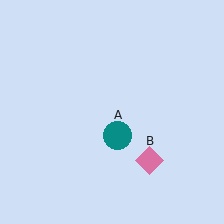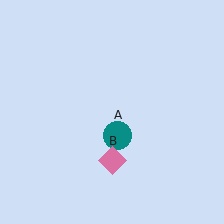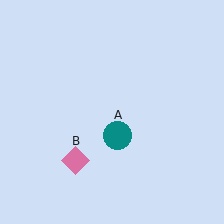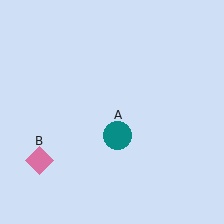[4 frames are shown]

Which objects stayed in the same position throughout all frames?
Teal circle (object A) remained stationary.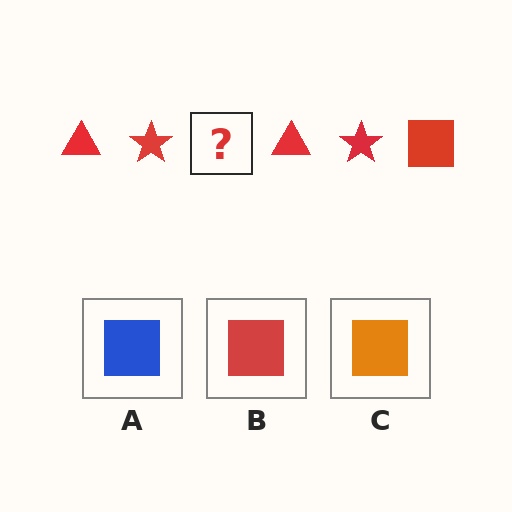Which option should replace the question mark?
Option B.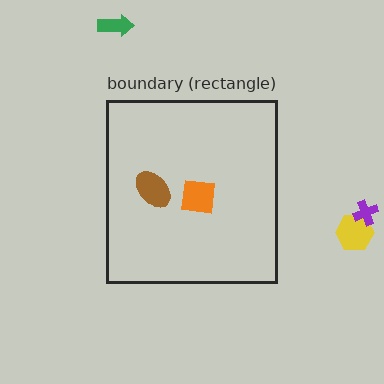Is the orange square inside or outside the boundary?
Inside.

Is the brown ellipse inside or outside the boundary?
Inside.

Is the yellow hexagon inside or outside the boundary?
Outside.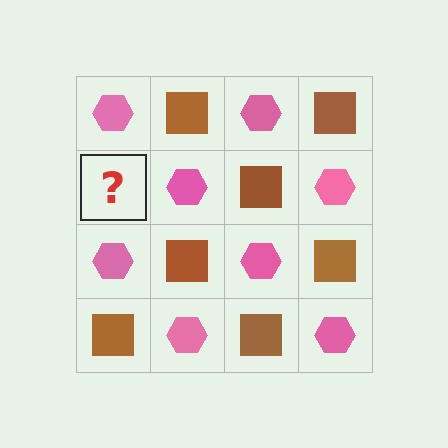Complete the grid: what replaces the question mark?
The question mark should be replaced with a brown square.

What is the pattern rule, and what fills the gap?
The rule is that it alternates pink hexagon and brown square in a checkerboard pattern. The gap should be filled with a brown square.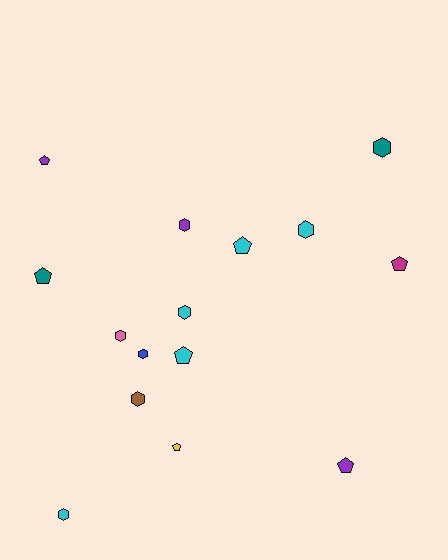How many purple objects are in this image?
There are 3 purple objects.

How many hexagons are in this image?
There are 8 hexagons.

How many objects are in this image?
There are 15 objects.